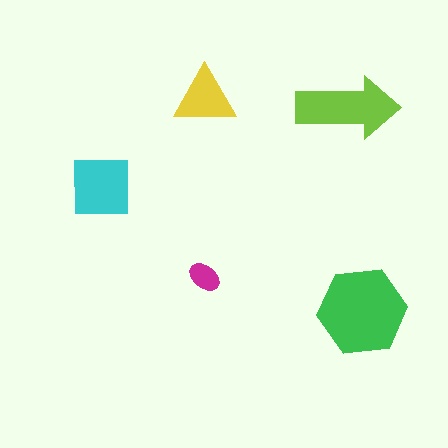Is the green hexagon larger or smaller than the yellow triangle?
Larger.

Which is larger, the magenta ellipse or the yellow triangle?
The yellow triangle.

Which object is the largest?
The green hexagon.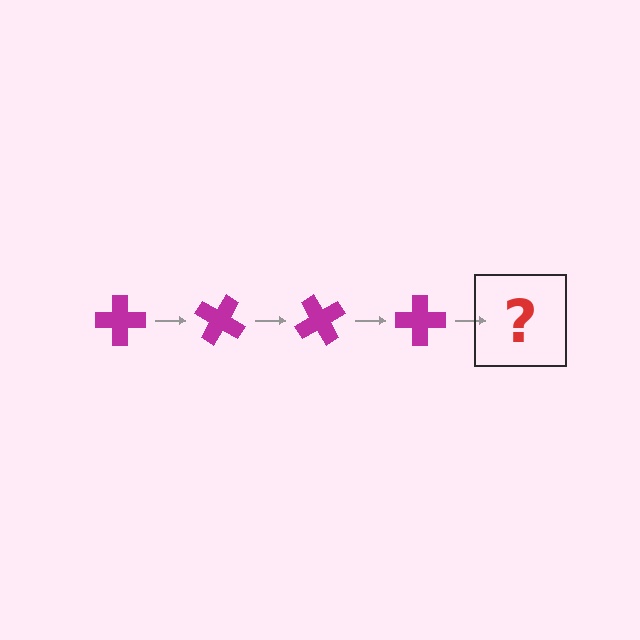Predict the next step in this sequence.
The next step is a magenta cross rotated 120 degrees.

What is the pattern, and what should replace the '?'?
The pattern is that the cross rotates 30 degrees each step. The '?' should be a magenta cross rotated 120 degrees.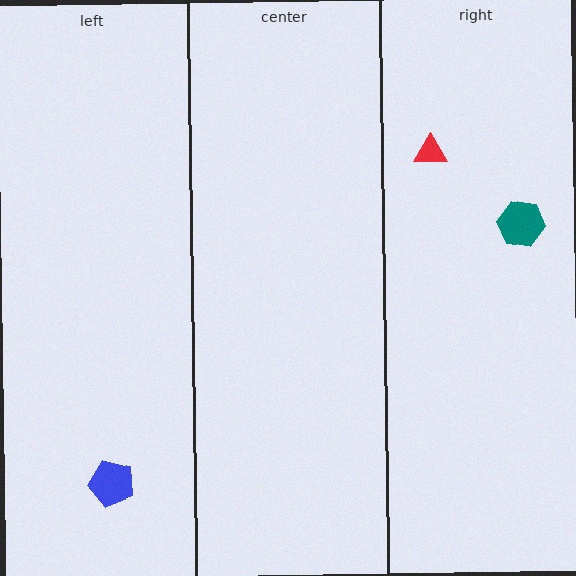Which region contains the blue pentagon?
The left region.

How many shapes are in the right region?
2.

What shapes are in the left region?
The blue pentagon.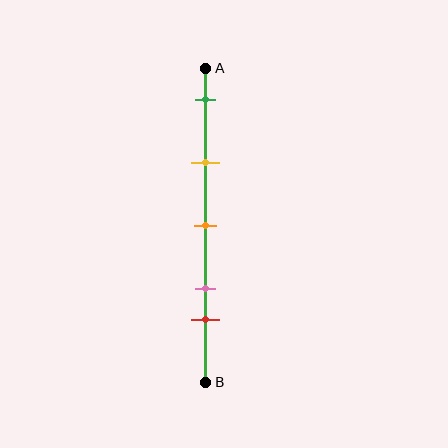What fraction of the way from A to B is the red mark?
The red mark is approximately 80% (0.8) of the way from A to B.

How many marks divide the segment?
There are 5 marks dividing the segment.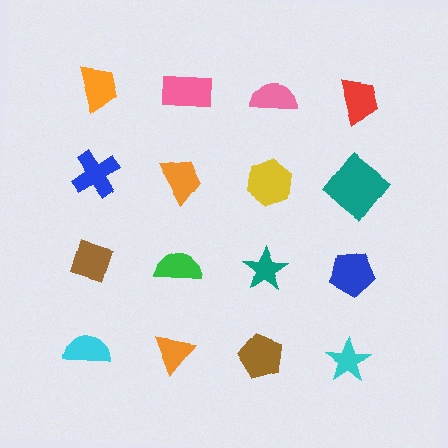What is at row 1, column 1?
An orange trapezoid.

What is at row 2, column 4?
A teal diamond.